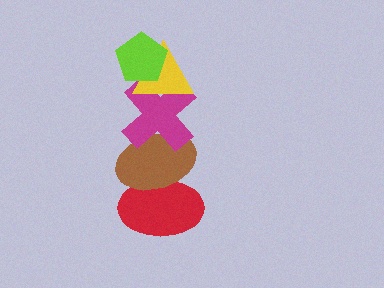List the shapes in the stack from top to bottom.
From top to bottom: the lime pentagon, the yellow triangle, the magenta cross, the brown ellipse, the red ellipse.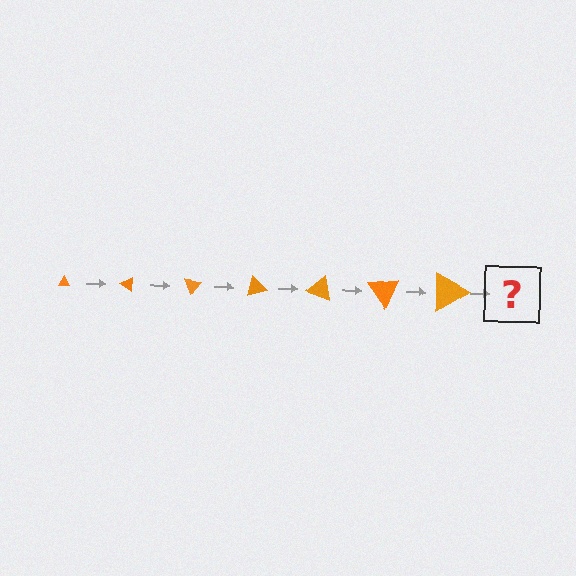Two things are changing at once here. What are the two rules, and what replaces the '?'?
The two rules are that the triangle grows larger each step and it rotates 35 degrees each step. The '?' should be a triangle, larger than the previous one and rotated 245 degrees from the start.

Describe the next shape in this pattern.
It should be a triangle, larger than the previous one and rotated 245 degrees from the start.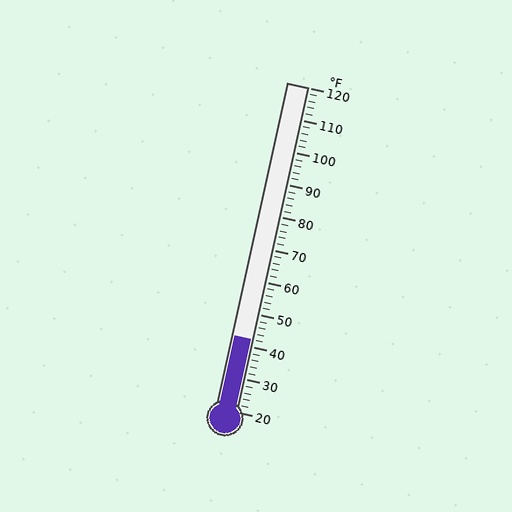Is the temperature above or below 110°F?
The temperature is below 110°F.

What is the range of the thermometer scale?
The thermometer scale ranges from 20°F to 120°F.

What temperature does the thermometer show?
The thermometer shows approximately 42°F.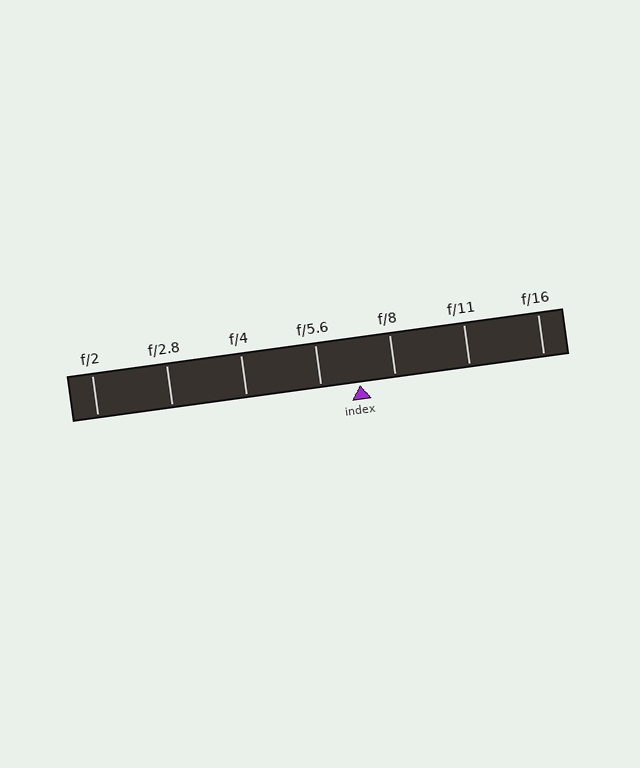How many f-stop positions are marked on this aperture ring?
There are 7 f-stop positions marked.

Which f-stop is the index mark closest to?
The index mark is closest to f/8.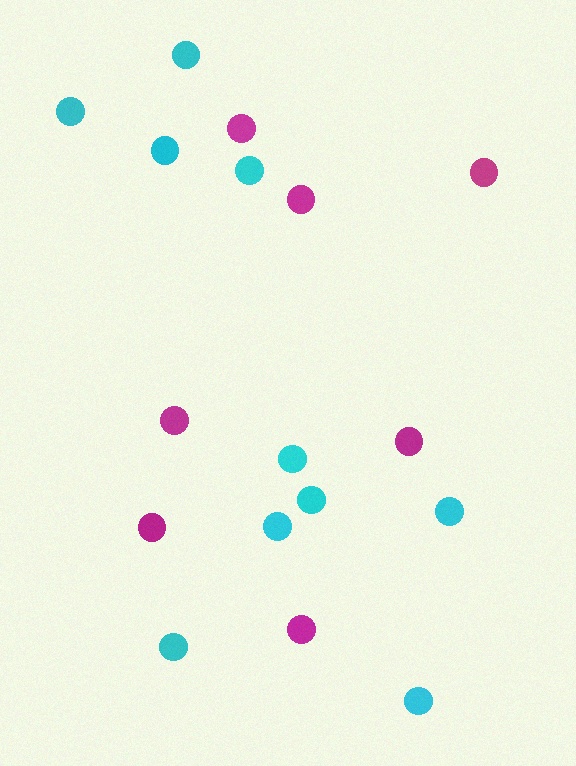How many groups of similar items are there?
There are 2 groups: one group of cyan circles (10) and one group of magenta circles (7).